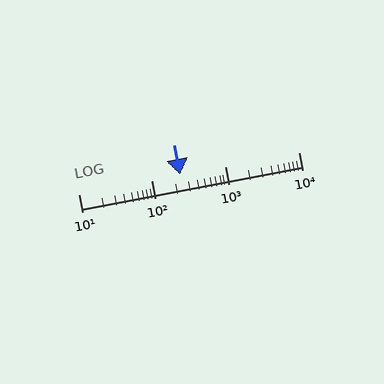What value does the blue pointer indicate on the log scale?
The pointer indicates approximately 240.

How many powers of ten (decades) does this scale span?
The scale spans 3 decades, from 10 to 10000.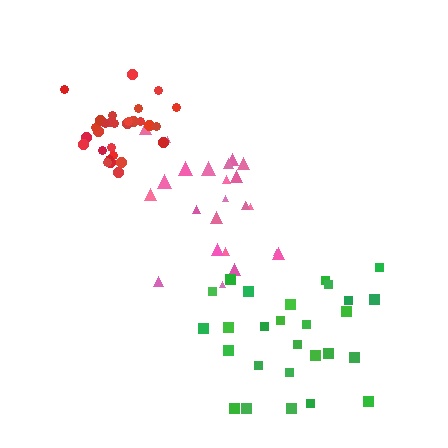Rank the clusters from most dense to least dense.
red, pink, green.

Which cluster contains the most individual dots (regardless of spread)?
Red (29).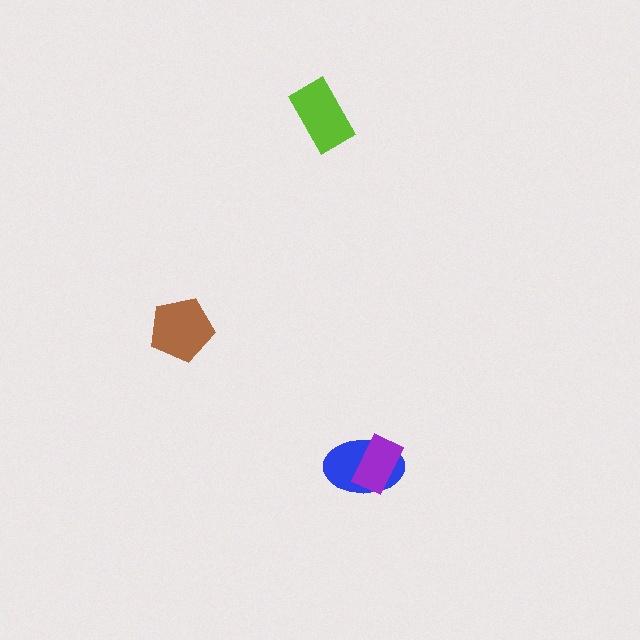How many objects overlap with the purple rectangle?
1 object overlaps with the purple rectangle.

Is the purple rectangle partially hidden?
No, no other shape covers it.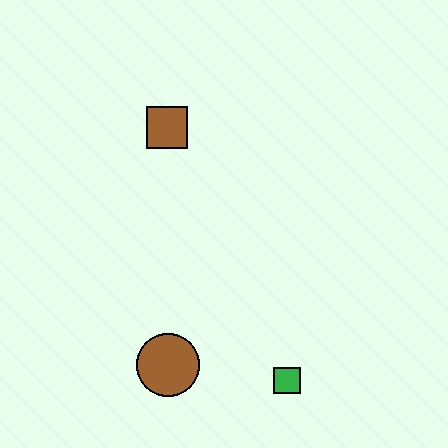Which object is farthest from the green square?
The brown square is farthest from the green square.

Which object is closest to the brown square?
The brown circle is closest to the brown square.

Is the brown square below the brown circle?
No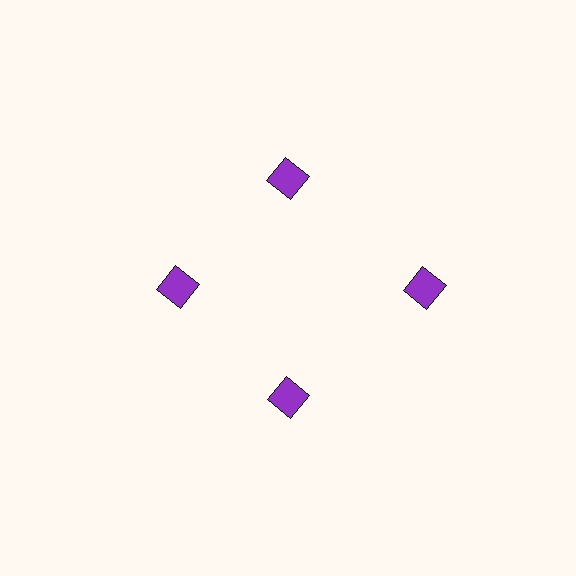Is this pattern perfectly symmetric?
No. The 4 purple squares are arranged in a ring, but one element near the 3 o'clock position is pushed outward from the center, breaking the 4-fold rotational symmetry.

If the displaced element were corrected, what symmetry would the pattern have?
It would have 4-fold rotational symmetry — the pattern would map onto itself every 90 degrees.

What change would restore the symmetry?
The symmetry would be restored by moving it inward, back onto the ring so that all 4 squares sit at equal angles and equal distance from the center.